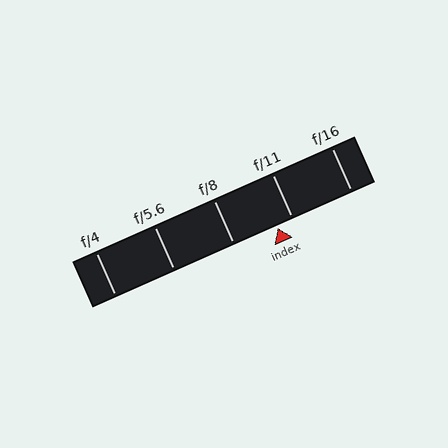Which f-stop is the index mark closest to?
The index mark is closest to f/11.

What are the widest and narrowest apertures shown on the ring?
The widest aperture shown is f/4 and the narrowest is f/16.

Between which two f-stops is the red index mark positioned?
The index mark is between f/8 and f/11.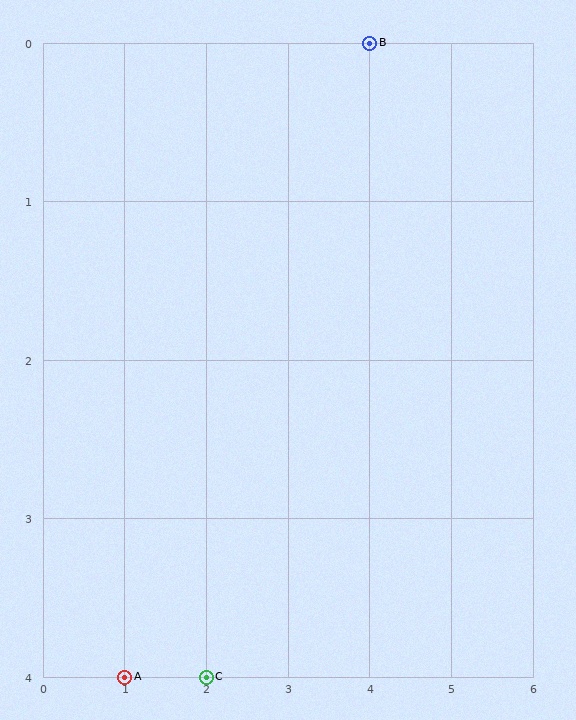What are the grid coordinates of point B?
Point B is at grid coordinates (4, 0).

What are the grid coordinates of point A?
Point A is at grid coordinates (1, 4).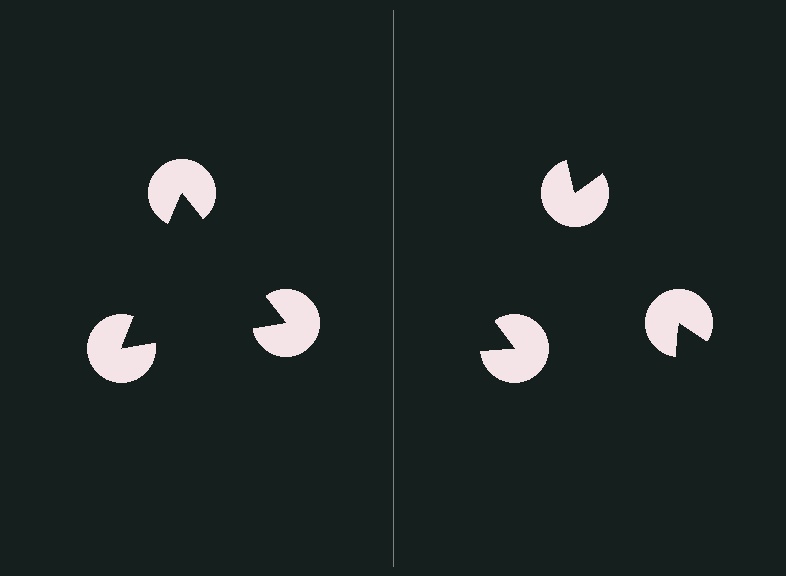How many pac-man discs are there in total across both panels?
6 — 3 on each side.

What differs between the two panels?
The pac-man discs are positioned identically on both sides; only the wedge orientations differ. On the left they align to a triangle; on the right they are misaligned.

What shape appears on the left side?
An illusory triangle.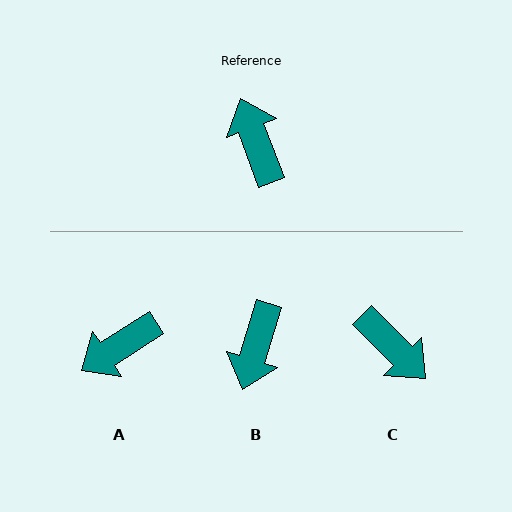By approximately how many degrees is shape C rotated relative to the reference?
Approximately 155 degrees clockwise.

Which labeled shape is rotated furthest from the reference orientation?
C, about 155 degrees away.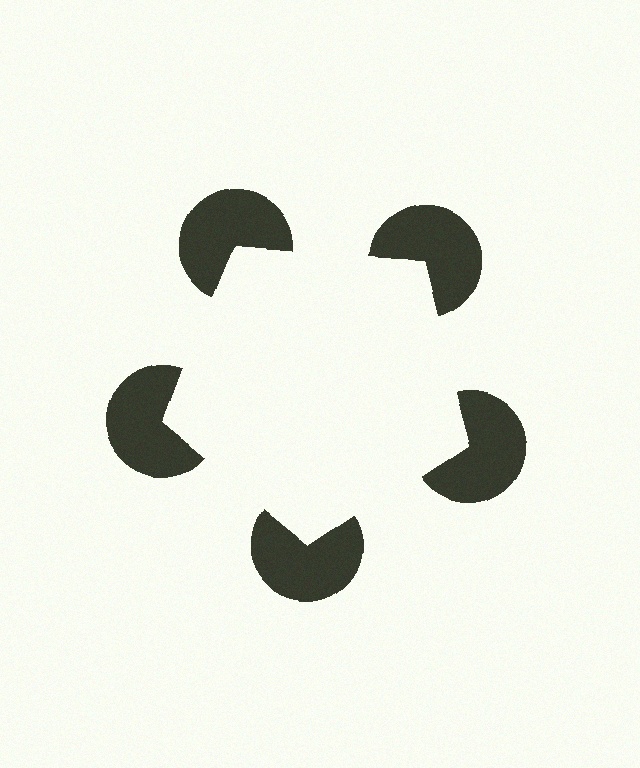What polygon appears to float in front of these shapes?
An illusory pentagon — its edges are inferred from the aligned wedge cuts in the pac-man discs, not physically drawn.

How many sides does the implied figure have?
5 sides.